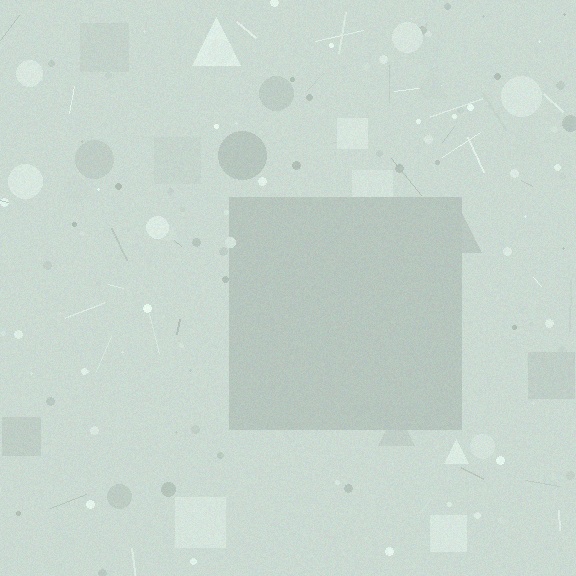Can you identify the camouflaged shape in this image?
The camouflaged shape is a square.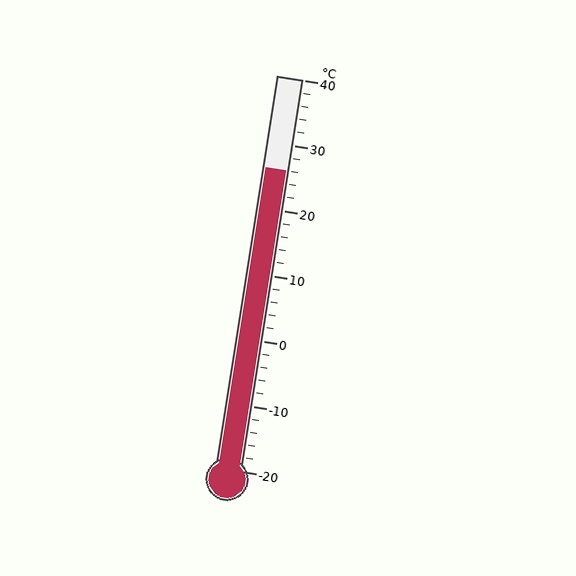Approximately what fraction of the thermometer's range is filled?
The thermometer is filled to approximately 75% of its range.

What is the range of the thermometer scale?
The thermometer scale ranges from -20°C to 40°C.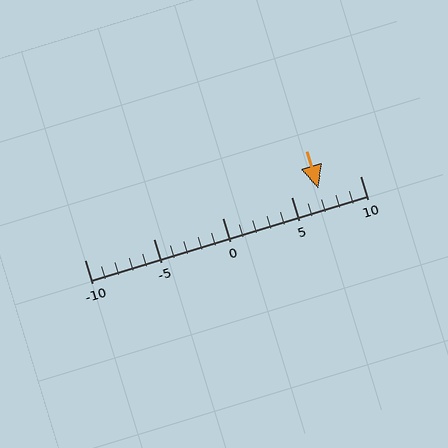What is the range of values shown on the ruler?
The ruler shows values from -10 to 10.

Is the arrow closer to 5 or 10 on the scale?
The arrow is closer to 5.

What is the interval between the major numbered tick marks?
The major tick marks are spaced 5 units apart.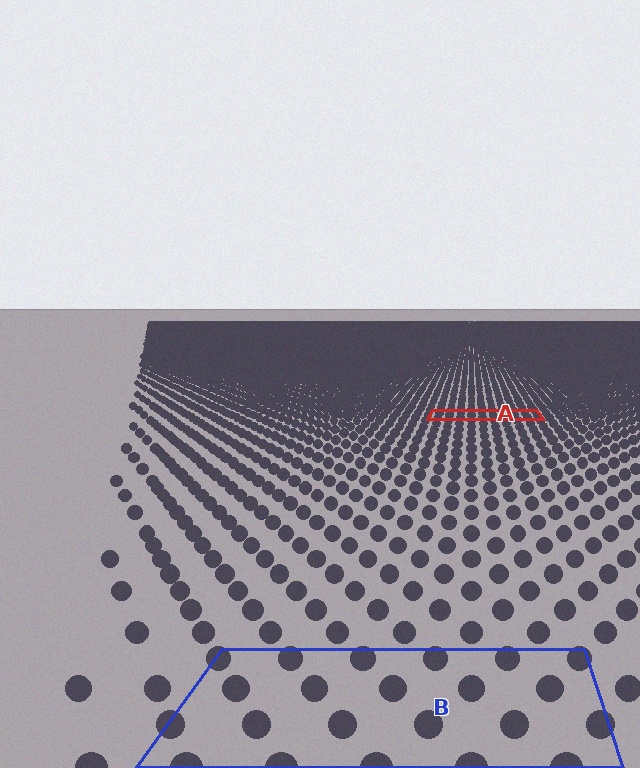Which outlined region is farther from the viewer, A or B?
Region A is farther from the viewer — the texture elements inside it appear smaller and more densely packed.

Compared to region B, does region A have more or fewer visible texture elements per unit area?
Region A has more texture elements per unit area — they are packed more densely because it is farther away.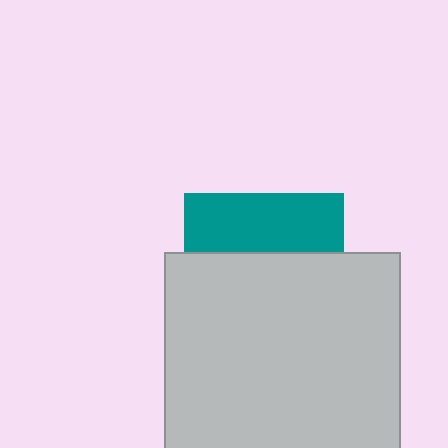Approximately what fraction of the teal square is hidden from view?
Roughly 63% of the teal square is hidden behind the light gray square.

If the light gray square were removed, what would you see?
You would see the complete teal square.